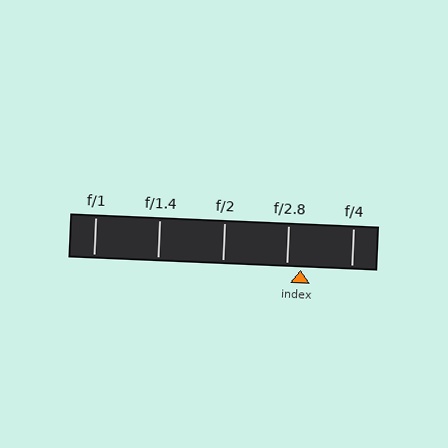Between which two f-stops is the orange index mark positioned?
The index mark is between f/2.8 and f/4.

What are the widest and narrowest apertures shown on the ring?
The widest aperture shown is f/1 and the narrowest is f/4.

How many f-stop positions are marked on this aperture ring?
There are 5 f-stop positions marked.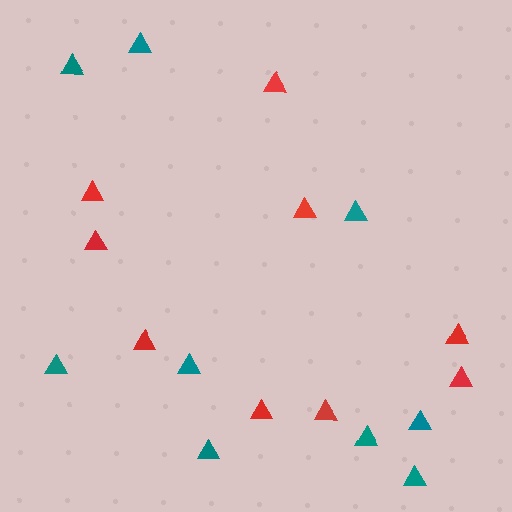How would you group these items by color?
There are 2 groups: one group of red triangles (9) and one group of teal triangles (9).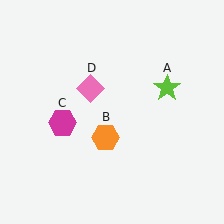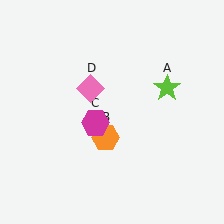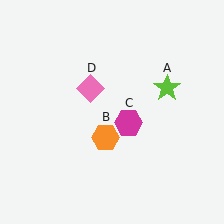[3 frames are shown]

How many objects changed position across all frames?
1 object changed position: magenta hexagon (object C).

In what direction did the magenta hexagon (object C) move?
The magenta hexagon (object C) moved right.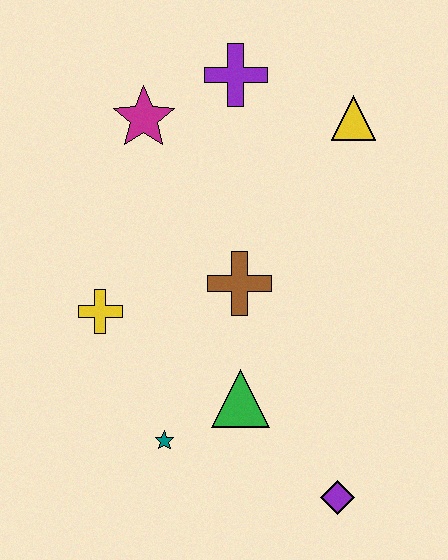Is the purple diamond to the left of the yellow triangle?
Yes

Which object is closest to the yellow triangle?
The purple cross is closest to the yellow triangle.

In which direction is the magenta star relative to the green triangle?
The magenta star is above the green triangle.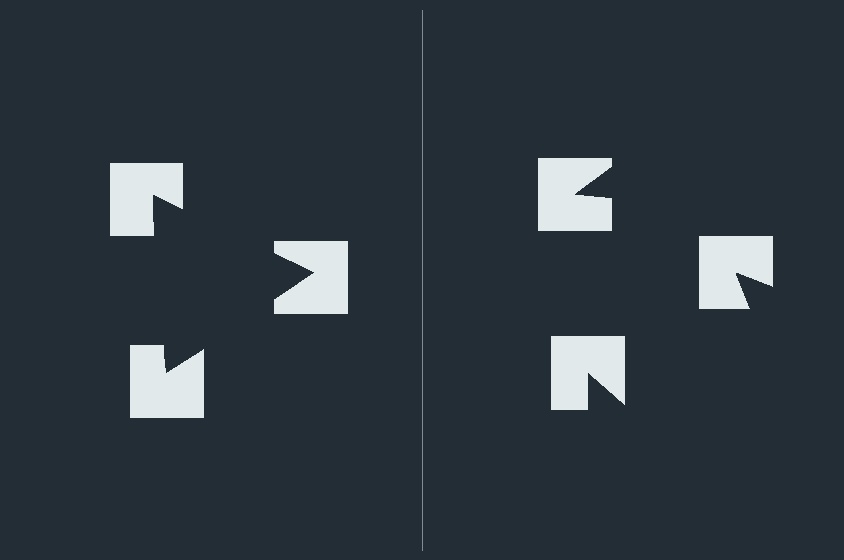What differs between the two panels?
The notched squares are positioned identically on both sides; only the wedge orientations differ. On the left they align to a triangle; on the right they are misaligned.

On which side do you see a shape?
An illusory triangle appears on the left side. On the right side the wedge cuts are rotated, so no coherent shape forms.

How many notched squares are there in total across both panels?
6 — 3 on each side.